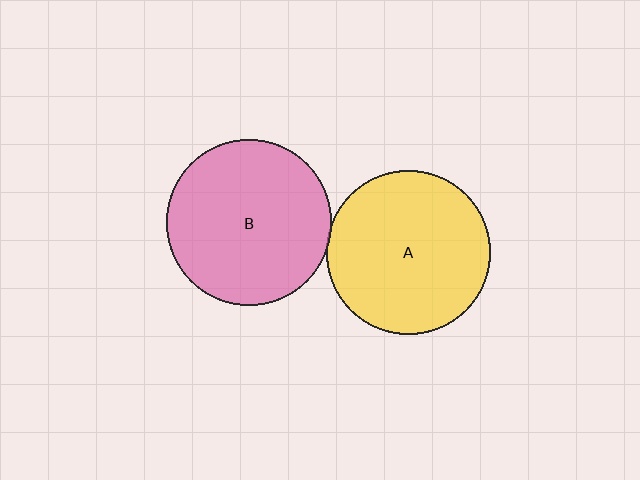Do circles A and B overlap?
Yes.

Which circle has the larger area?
Circle B (pink).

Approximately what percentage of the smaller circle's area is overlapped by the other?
Approximately 5%.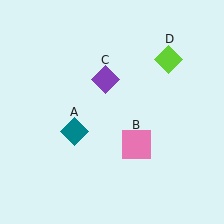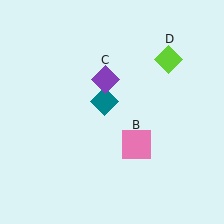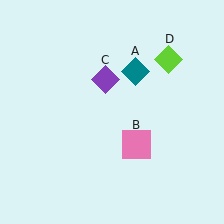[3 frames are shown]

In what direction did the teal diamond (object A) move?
The teal diamond (object A) moved up and to the right.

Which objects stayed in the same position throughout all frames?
Pink square (object B) and purple diamond (object C) and lime diamond (object D) remained stationary.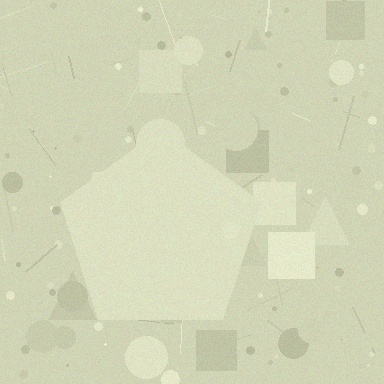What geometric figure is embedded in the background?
A pentagon is embedded in the background.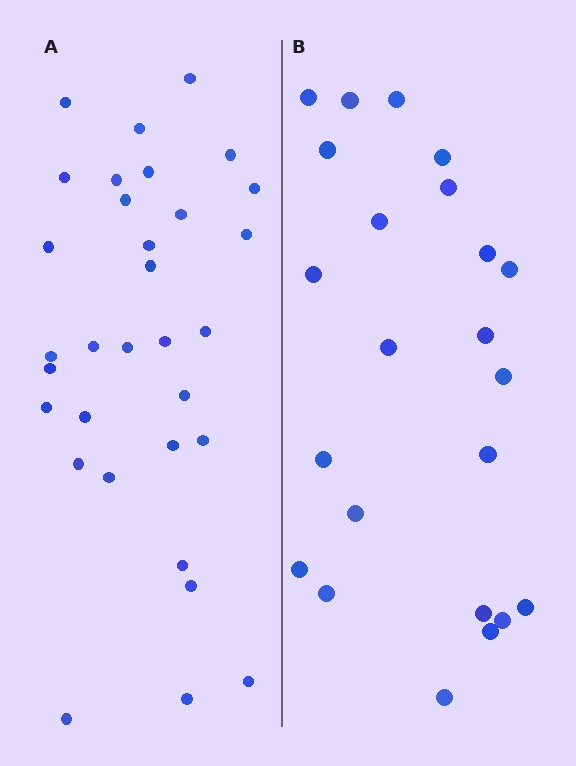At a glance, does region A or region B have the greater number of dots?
Region A (the left region) has more dots.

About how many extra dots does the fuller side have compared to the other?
Region A has roughly 8 or so more dots than region B.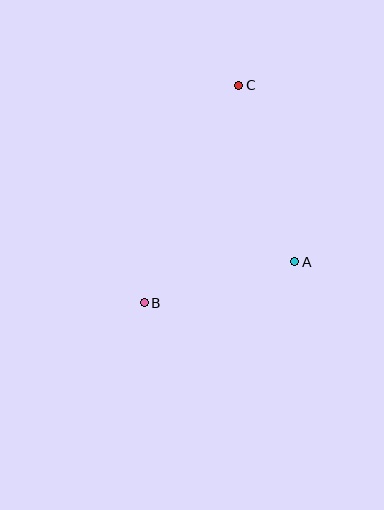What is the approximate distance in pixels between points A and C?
The distance between A and C is approximately 185 pixels.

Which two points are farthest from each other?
Points B and C are farthest from each other.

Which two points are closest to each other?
Points A and B are closest to each other.